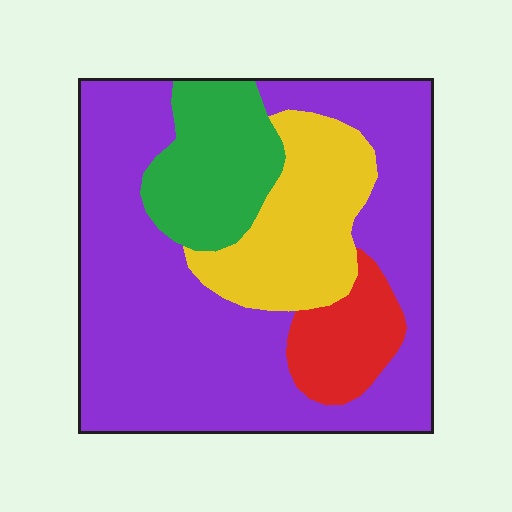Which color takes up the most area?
Purple, at roughly 60%.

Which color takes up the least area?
Red, at roughly 10%.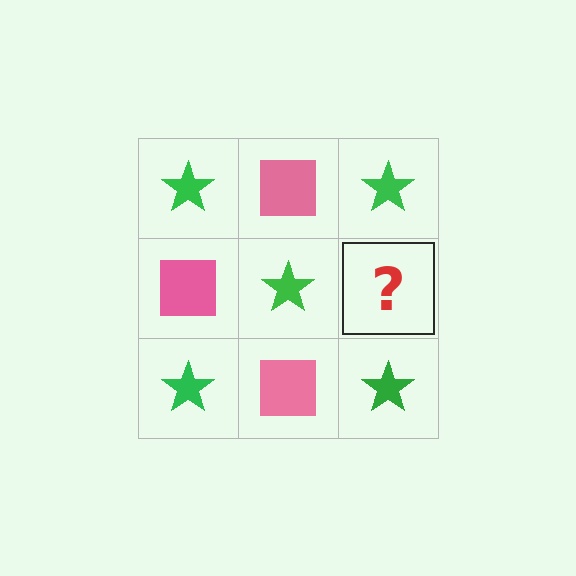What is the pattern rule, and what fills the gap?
The rule is that it alternates green star and pink square in a checkerboard pattern. The gap should be filled with a pink square.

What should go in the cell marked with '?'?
The missing cell should contain a pink square.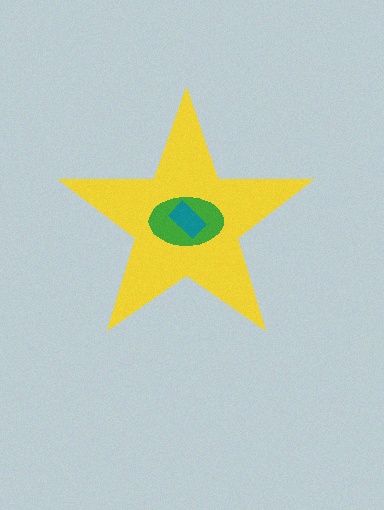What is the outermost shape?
The yellow star.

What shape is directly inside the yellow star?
The green ellipse.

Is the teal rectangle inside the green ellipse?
Yes.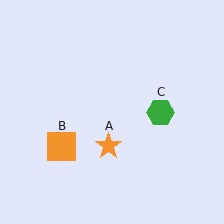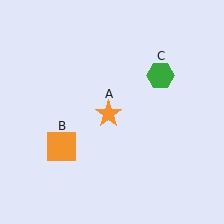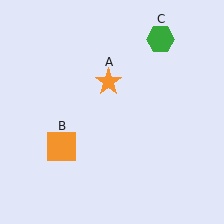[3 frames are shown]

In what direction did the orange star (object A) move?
The orange star (object A) moved up.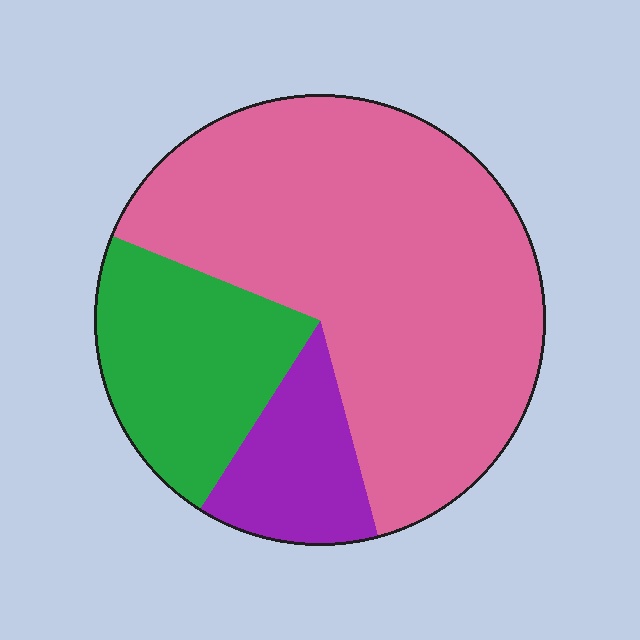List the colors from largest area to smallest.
From largest to smallest: pink, green, purple.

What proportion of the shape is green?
Green covers around 20% of the shape.